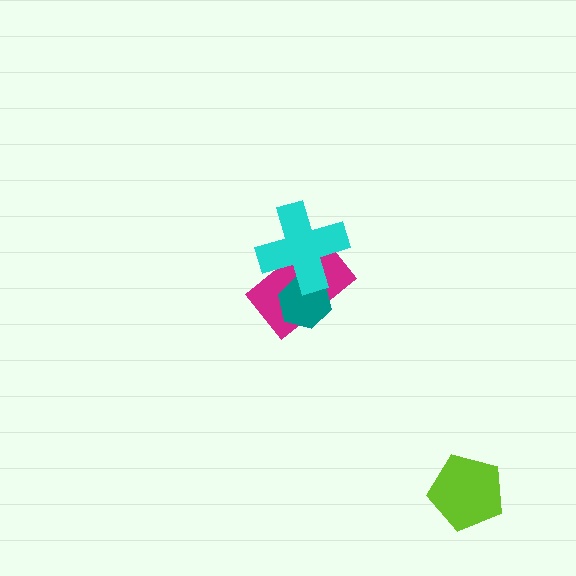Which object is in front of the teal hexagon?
The cyan cross is in front of the teal hexagon.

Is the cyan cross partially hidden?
No, no other shape covers it.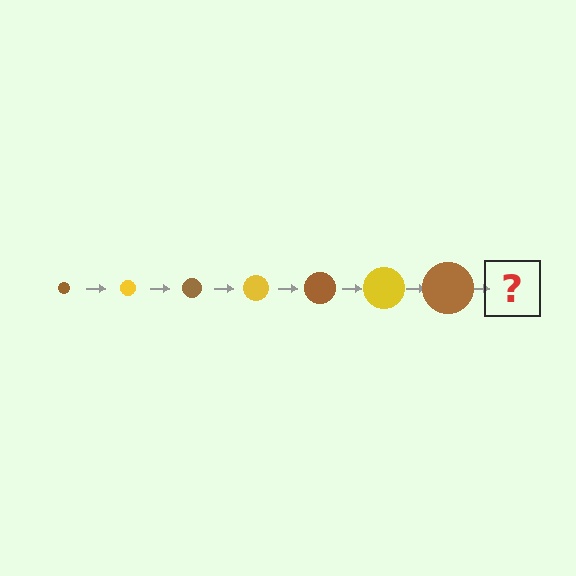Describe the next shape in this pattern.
It should be a yellow circle, larger than the previous one.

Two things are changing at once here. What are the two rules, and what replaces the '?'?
The two rules are that the circle grows larger each step and the color cycles through brown and yellow. The '?' should be a yellow circle, larger than the previous one.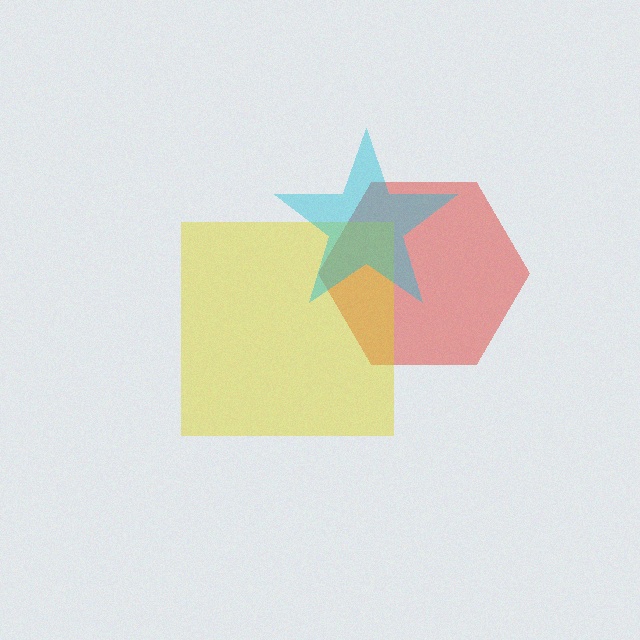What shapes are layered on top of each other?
The layered shapes are: a red hexagon, a yellow square, a cyan star.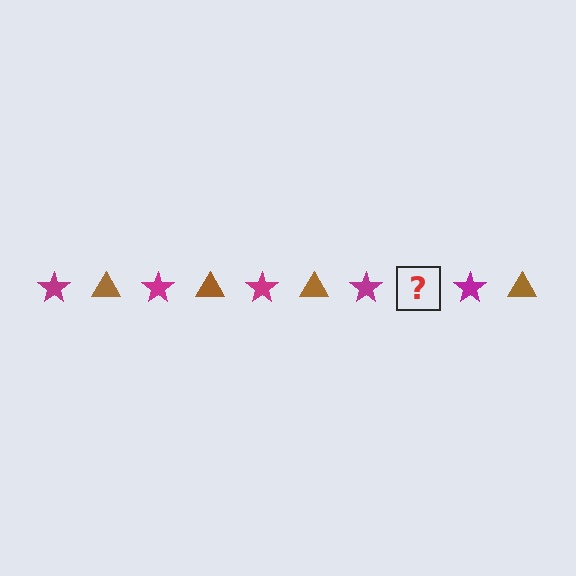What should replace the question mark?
The question mark should be replaced with a brown triangle.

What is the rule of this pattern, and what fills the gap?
The rule is that the pattern alternates between magenta star and brown triangle. The gap should be filled with a brown triangle.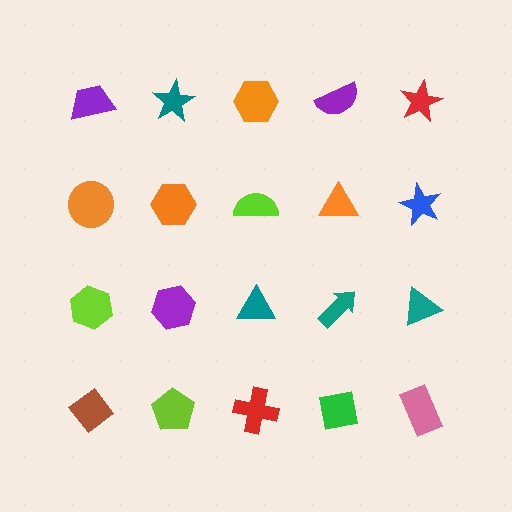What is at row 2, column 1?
An orange circle.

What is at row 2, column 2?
An orange hexagon.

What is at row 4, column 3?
A red cross.